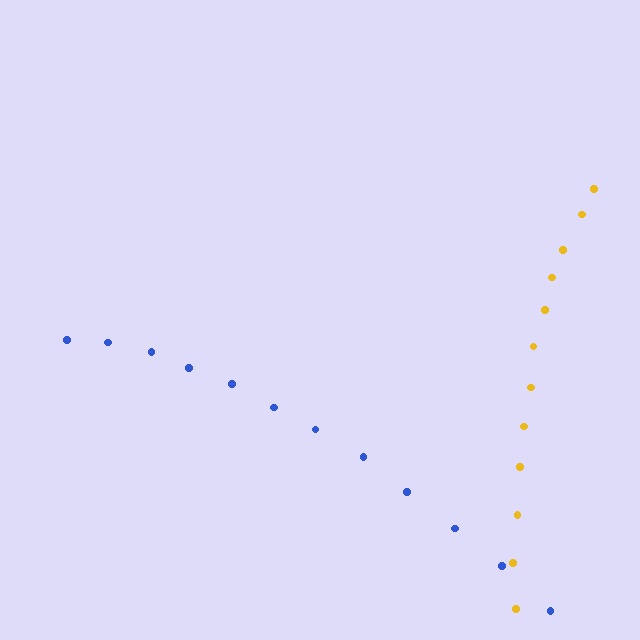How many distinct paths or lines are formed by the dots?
There are 2 distinct paths.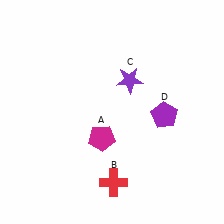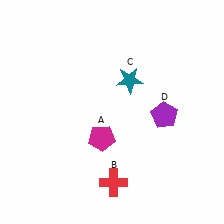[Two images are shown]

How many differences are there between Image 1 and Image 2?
There is 1 difference between the two images.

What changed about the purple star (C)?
In Image 1, C is purple. In Image 2, it changed to teal.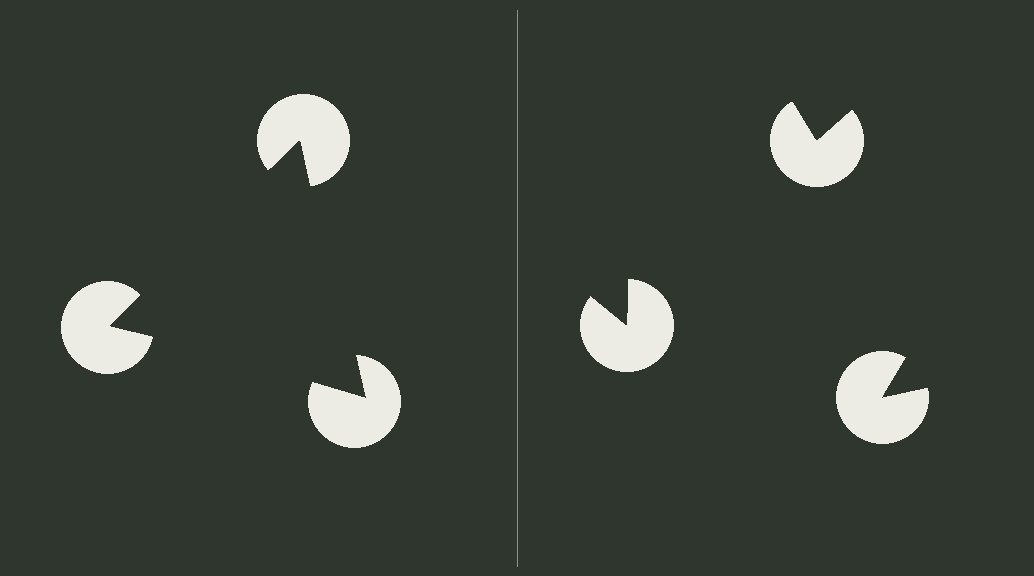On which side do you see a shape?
An illusory triangle appears on the left side. On the right side the wedge cuts are rotated, so no coherent shape forms.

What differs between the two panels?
The pac-man discs are positioned identically on both sides; only the wedge orientations differ. On the left they align to a triangle; on the right they are misaligned.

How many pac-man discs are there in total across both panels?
6 — 3 on each side.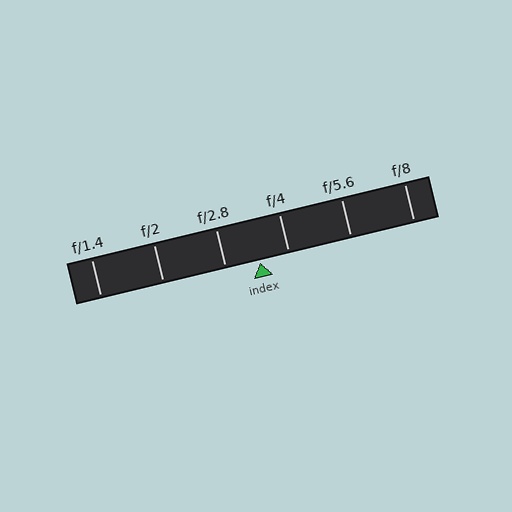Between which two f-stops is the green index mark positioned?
The index mark is between f/2.8 and f/4.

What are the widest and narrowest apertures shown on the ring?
The widest aperture shown is f/1.4 and the narrowest is f/8.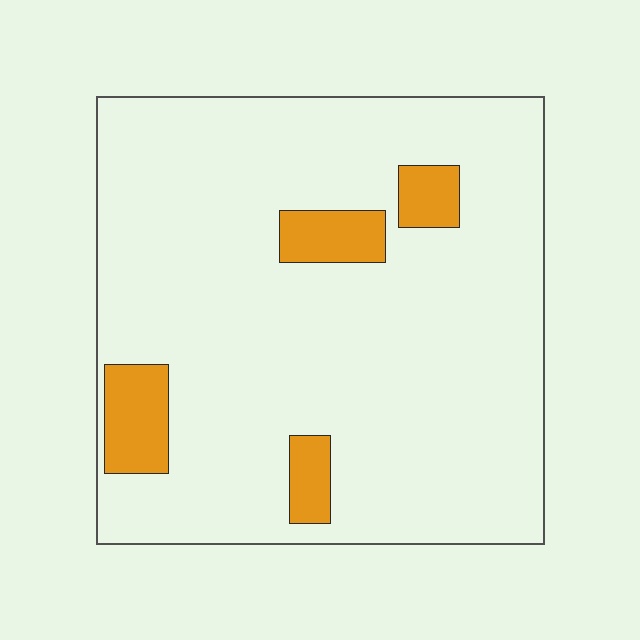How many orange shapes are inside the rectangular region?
4.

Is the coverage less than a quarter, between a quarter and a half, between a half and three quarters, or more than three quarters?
Less than a quarter.